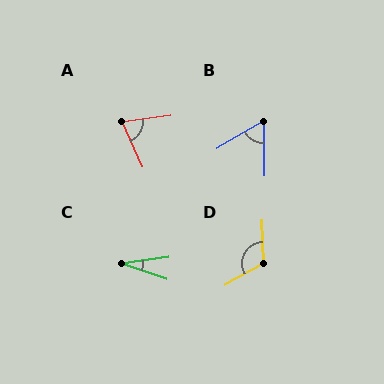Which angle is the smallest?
C, at approximately 28 degrees.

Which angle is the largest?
D, at approximately 117 degrees.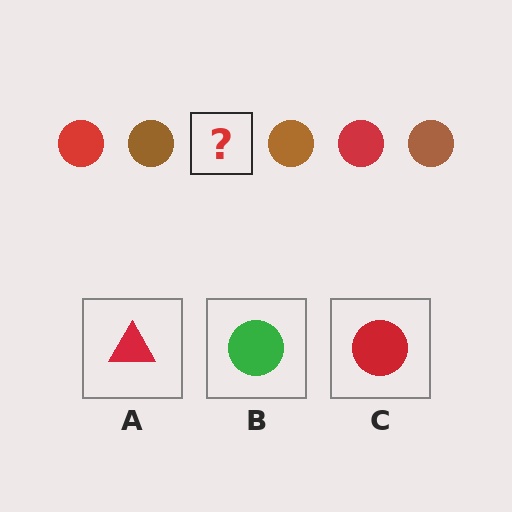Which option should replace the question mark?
Option C.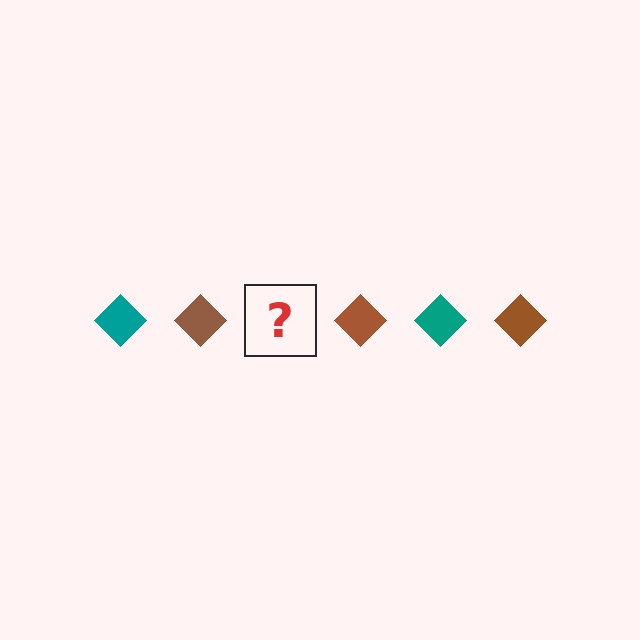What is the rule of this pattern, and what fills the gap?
The rule is that the pattern cycles through teal, brown diamonds. The gap should be filled with a teal diamond.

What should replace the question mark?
The question mark should be replaced with a teal diamond.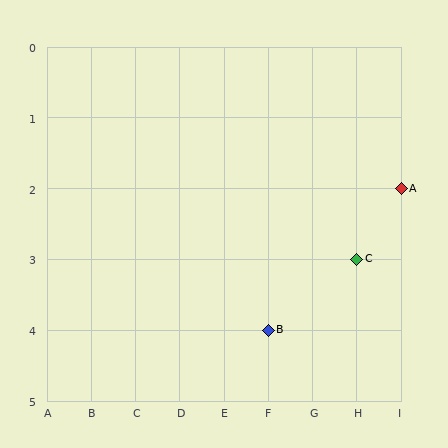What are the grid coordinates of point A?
Point A is at grid coordinates (I, 2).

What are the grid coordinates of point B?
Point B is at grid coordinates (F, 4).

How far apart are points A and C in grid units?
Points A and C are 1 column and 1 row apart (about 1.4 grid units diagonally).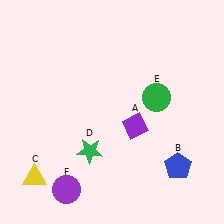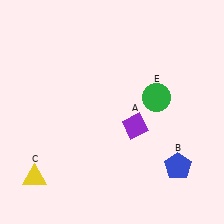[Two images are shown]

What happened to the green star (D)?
The green star (D) was removed in Image 2. It was in the bottom-left area of Image 1.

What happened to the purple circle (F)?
The purple circle (F) was removed in Image 2. It was in the bottom-left area of Image 1.